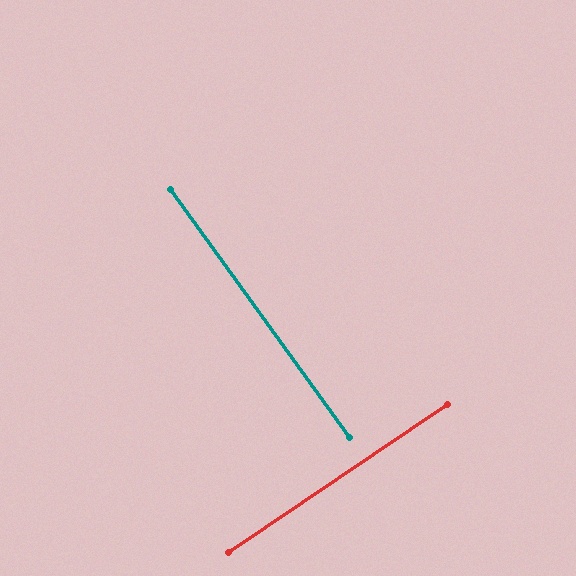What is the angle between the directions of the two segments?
Approximately 88 degrees.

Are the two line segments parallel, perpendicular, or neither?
Perpendicular — they meet at approximately 88°.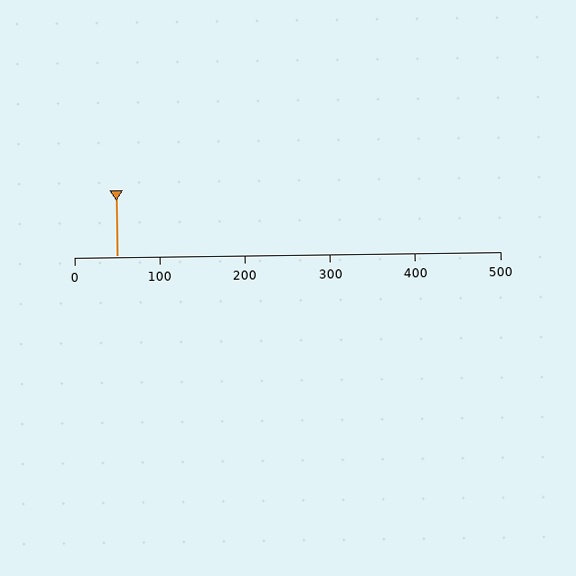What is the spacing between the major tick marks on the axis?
The major ticks are spaced 100 apart.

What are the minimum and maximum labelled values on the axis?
The axis runs from 0 to 500.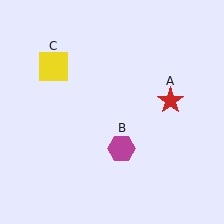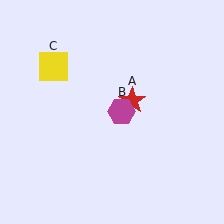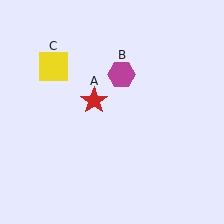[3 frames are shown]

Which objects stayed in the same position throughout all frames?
Yellow square (object C) remained stationary.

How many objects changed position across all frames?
2 objects changed position: red star (object A), magenta hexagon (object B).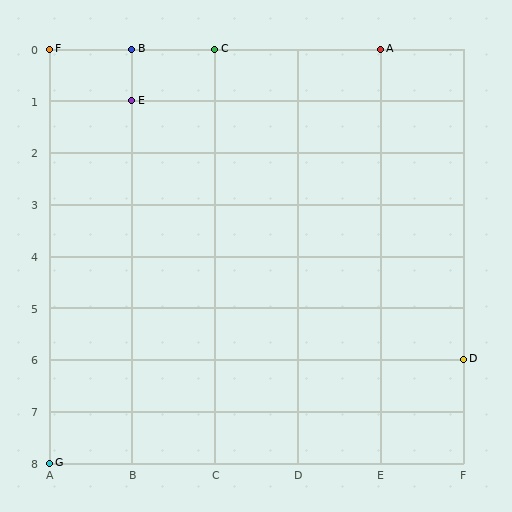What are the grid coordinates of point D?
Point D is at grid coordinates (F, 6).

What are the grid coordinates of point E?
Point E is at grid coordinates (B, 1).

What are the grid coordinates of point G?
Point G is at grid coordinates (A, 8).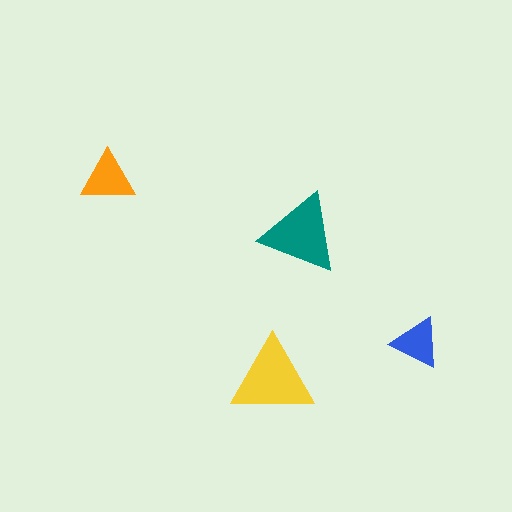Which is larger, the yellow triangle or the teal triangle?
The yellow one.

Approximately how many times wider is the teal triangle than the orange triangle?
About 1.5 times wider.